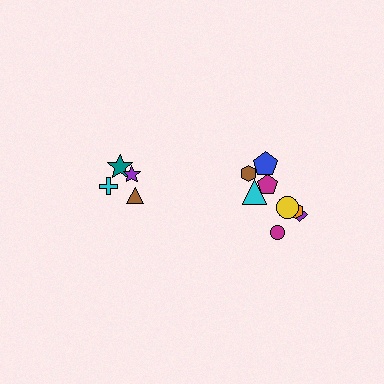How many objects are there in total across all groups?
There are 12 objects.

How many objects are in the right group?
There are 8 objects.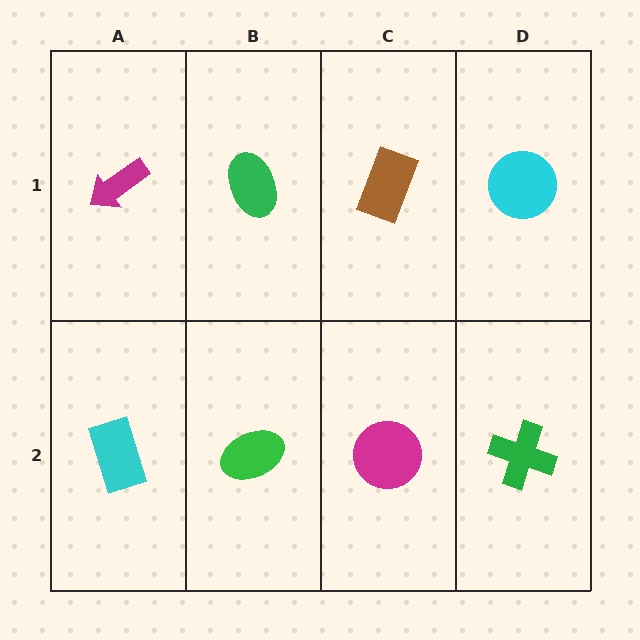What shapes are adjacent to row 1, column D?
A green cross (row 2, column D), a brown rectangle (row 1, column C).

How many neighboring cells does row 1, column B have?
3.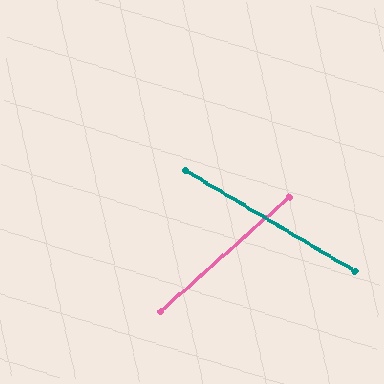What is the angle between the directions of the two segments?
Approximately 72 degrees.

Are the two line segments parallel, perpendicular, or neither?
Neither parallel nor perpendicular — they differ by about 72°.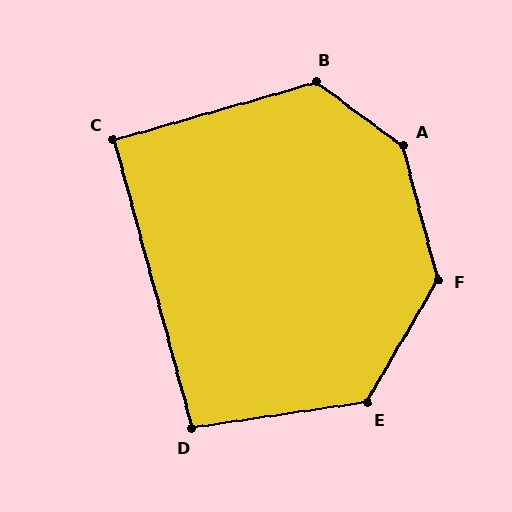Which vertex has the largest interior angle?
A, at approximately 141 degrees.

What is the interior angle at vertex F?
Approximately 135 degrees (obtuse).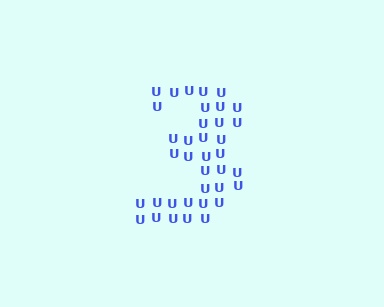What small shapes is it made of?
It is made of small letter U's.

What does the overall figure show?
The overall figure shows the digit 3.